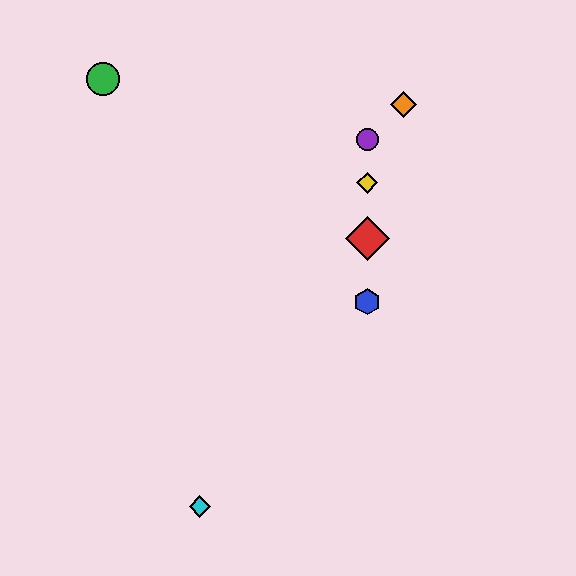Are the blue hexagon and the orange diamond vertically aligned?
No, the blue hexagon is at x≈367 and the orange diamond is at x≈404.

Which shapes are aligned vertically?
The red diamond, the blue hexagon, the yellow diamond, the purple circle are aligned vertically.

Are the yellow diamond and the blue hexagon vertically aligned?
Yes, both are at x≈367.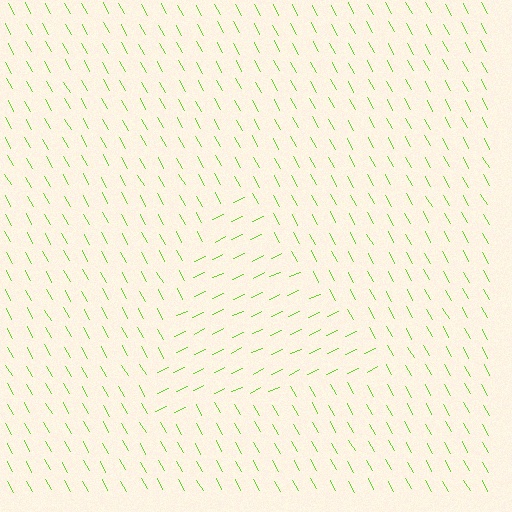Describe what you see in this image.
The image is filled with small lime line segments. A triangle region in the image has lines oriented differently from the surrounding lines, creating a visible texture boundary.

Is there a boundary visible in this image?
Yes, there is a texture boundary formed by a change in line orientation.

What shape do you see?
I see a triangle.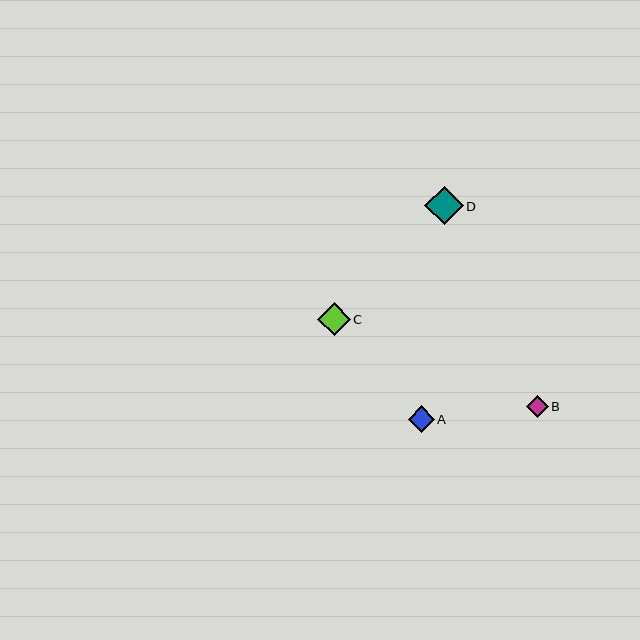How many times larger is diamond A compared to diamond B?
Diamond A is approximately 1.2 times the size of diamond B.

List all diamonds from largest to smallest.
From largest to smallest: D, C, A, B.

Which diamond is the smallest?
Diamond B is the smallest with a size of approximately 22 pixels.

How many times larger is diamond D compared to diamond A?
Diamond D is approximately 1.5 times the size of diamond A.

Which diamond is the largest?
Diamond D is the largest with a size of approximately 39 pixels.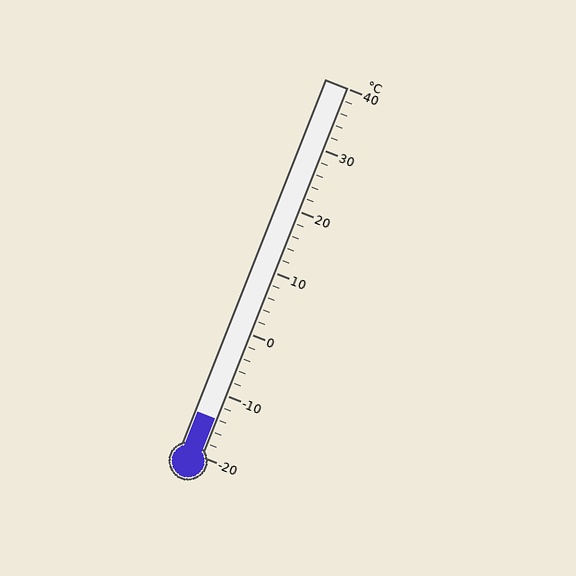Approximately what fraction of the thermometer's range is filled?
The thermometer is filled to approximately 10% of its range.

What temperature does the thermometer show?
The thermometer shows approximately -14°C.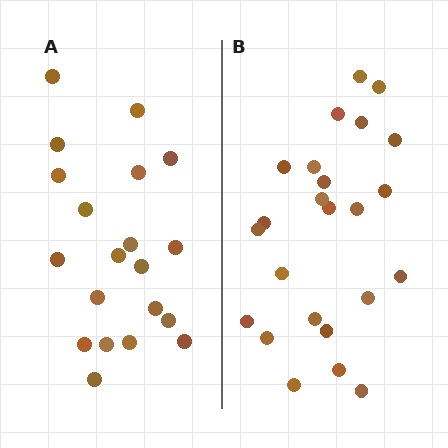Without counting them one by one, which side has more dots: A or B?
Region B (the right region) has more dots.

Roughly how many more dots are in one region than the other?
Region B has about 4 more dots than region A.